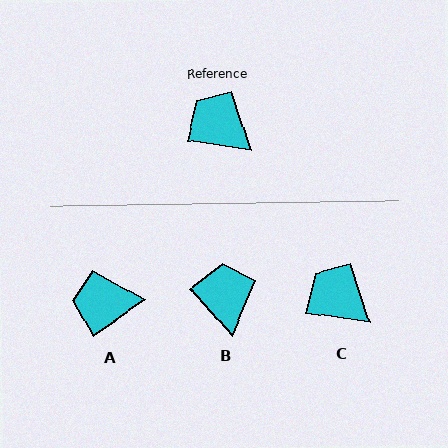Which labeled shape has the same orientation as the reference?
C.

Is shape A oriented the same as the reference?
No, it is off by about 43 degrees.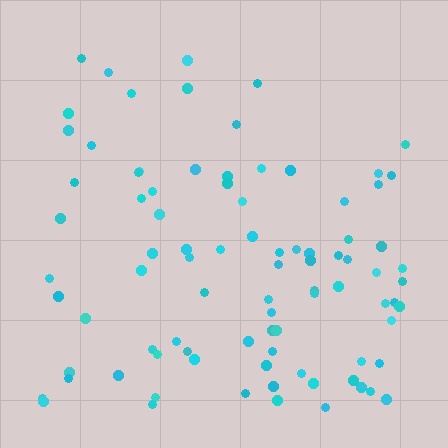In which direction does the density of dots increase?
From top to bottom, with the bottom side densest.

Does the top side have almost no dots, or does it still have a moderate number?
Still a moderate number, just noticeably fewer than the bottom.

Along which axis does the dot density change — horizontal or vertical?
Vertical.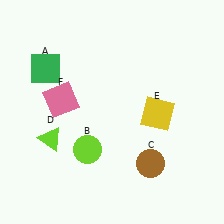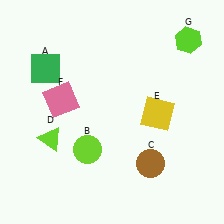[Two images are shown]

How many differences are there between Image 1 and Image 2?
There is 1 difference between the two images.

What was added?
A lime hexagon (G) was added in Image 2.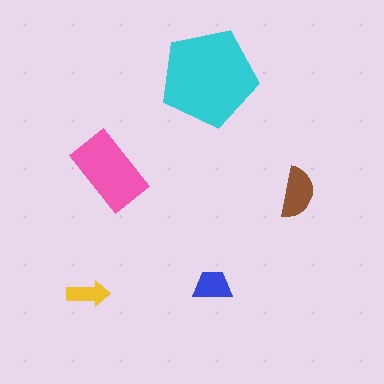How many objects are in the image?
There are 5 objects in the image.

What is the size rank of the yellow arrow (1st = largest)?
5th.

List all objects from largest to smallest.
The cyan pentagon, the pink rectangle, the brown semicircle, the blue trapezoid, the yellow arrow.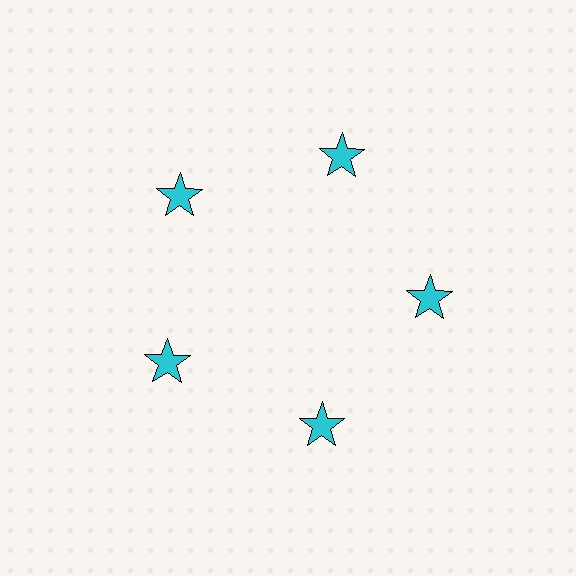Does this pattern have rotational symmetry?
Yes, this pattern has 5-fold rotational symmetry. It looks the same after rotating 72 degrees around the center.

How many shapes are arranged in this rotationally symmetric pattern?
There are 5 shapes, arranged in 5 groups of 1.